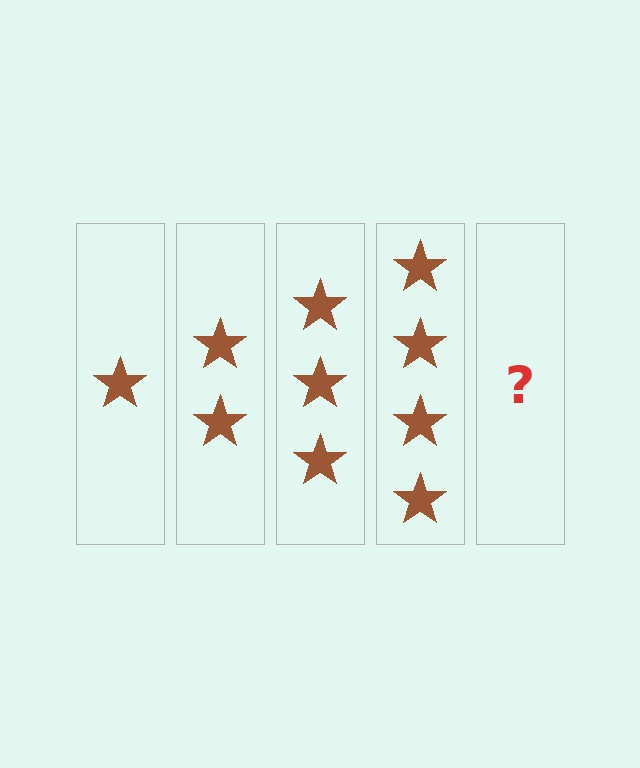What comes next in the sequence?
The next element should be 5 stars.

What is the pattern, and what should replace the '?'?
The pattern is that each step adds one more star. The '?' should be 5 stars.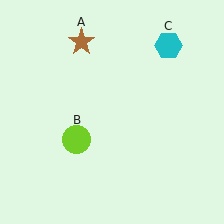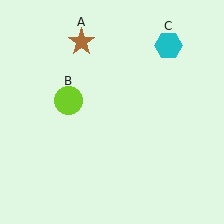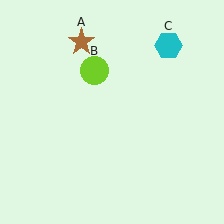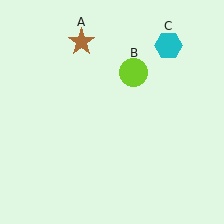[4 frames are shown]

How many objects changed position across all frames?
1 object changed position: lime circle (object B).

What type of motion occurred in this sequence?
The lime circle (object B) rotated clockwise around the center of the scene.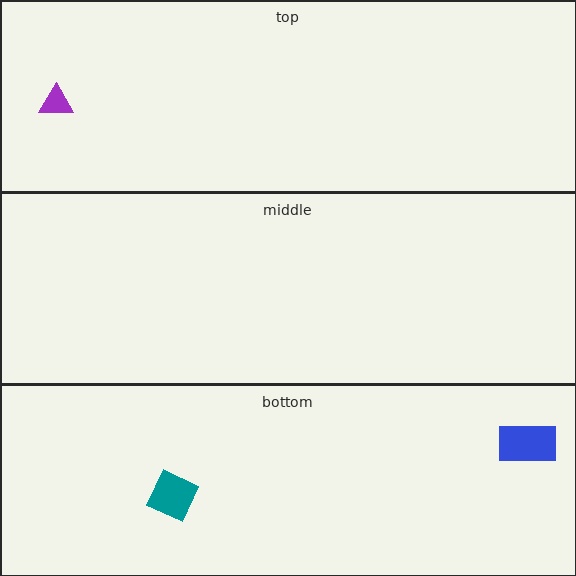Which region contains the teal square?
The bottom region.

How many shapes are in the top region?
1.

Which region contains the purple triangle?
The top region.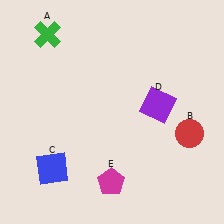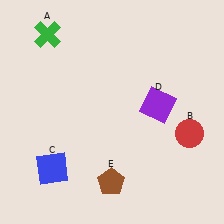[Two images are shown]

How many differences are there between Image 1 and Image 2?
There is 1 difference between the two images.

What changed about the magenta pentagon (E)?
In Image 1, E is magenta. In Image 2, it changed to brown.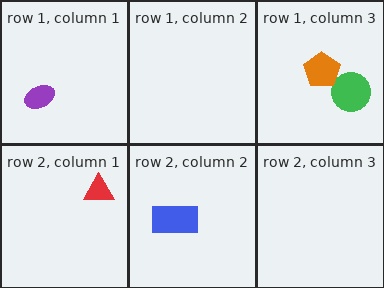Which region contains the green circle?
The row 1, column 3 region.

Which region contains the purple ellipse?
The row 1, column 1 region.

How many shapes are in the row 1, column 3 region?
2.